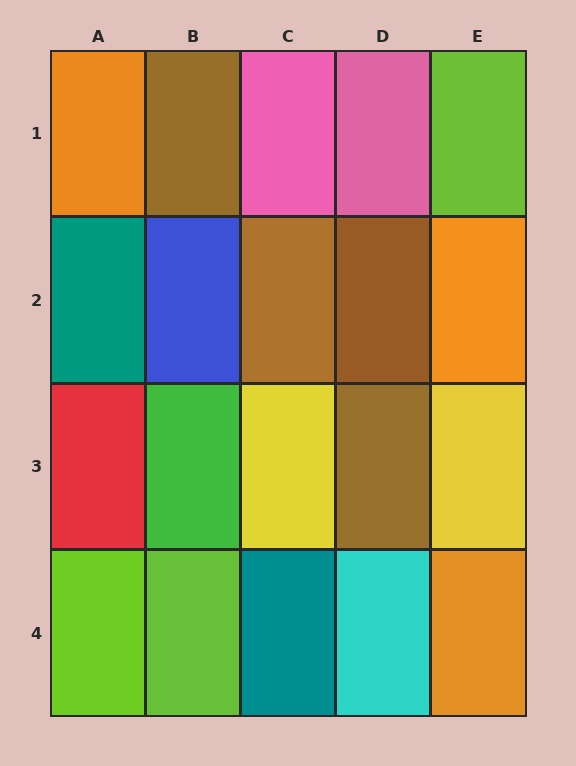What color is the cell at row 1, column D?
Pink.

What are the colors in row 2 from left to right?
Teal, blue, brown, brown, orange.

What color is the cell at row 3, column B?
Green.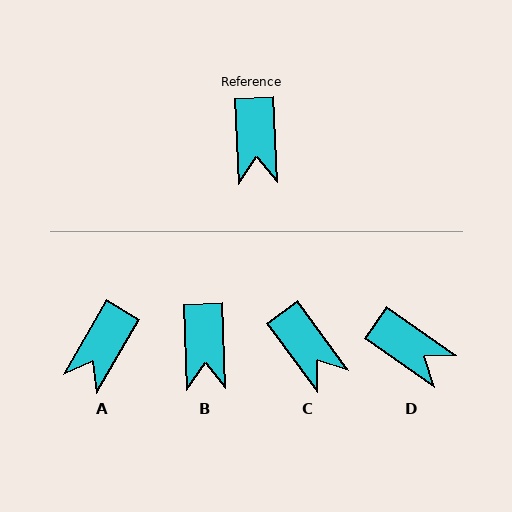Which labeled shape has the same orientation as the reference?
B.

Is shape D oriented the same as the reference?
No, it is off by about 53 degrees.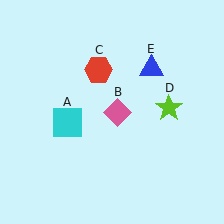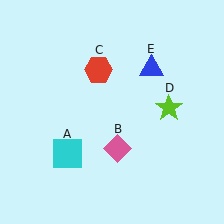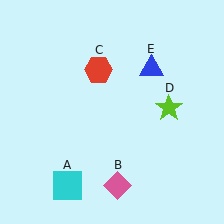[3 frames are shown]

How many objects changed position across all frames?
2 objects changed position: cyan square (object A), pink diamond (object B).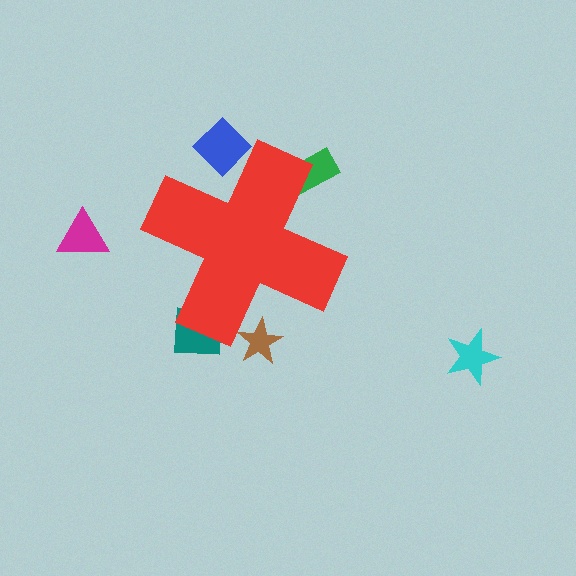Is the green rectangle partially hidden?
Yes, the green rectangle is partially hidden behind the red cross.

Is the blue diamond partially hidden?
Yes, the blue diamond is partially hidden behind the red cross.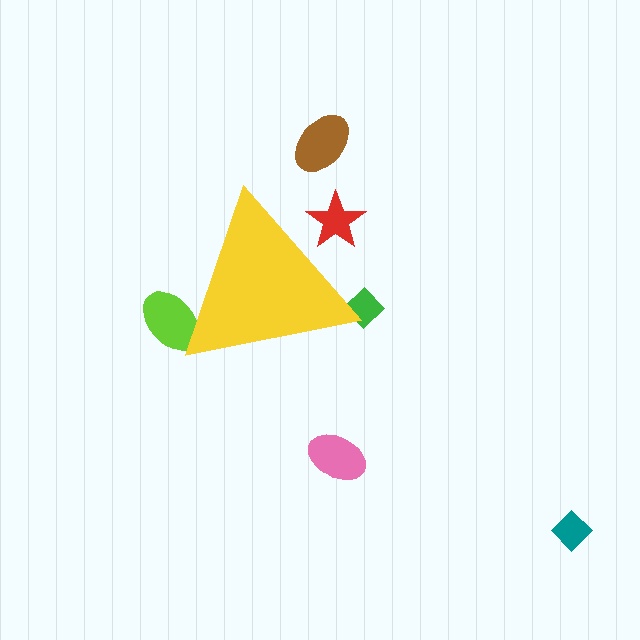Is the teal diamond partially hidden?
No, the teal diamond is fully visible.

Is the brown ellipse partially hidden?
No, the brown ellipse is fully visible.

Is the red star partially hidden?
Yes, the red star is partially hidden behind the yellow triangle.